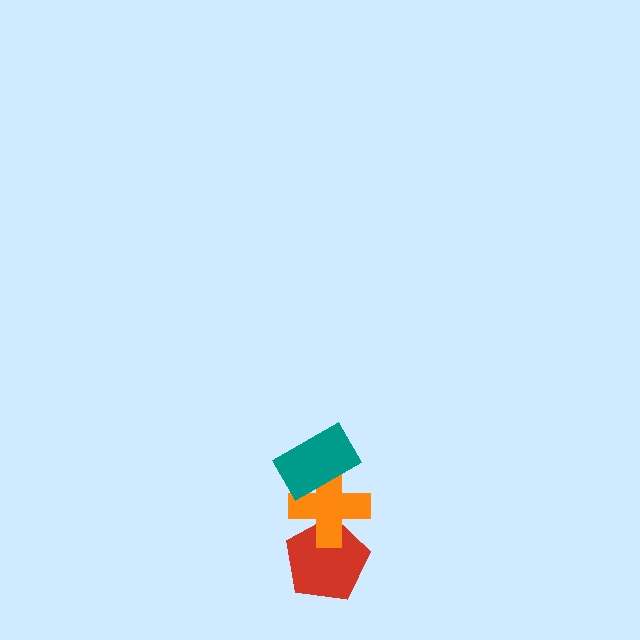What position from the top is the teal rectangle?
The teal rectangle is 1st from the top.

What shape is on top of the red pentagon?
The orange cross is on top of the red pentagon.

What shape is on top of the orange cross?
The teal rectangle is on top of the orange cross.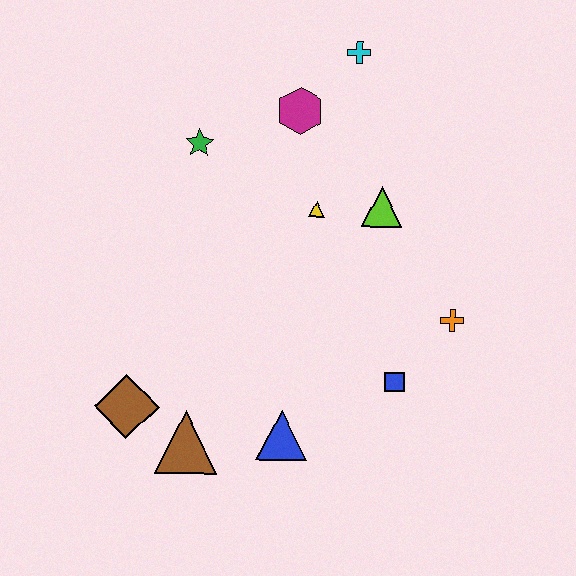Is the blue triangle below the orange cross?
Yes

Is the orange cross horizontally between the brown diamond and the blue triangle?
No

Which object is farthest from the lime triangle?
The brown diamond is farthest from the lime triangle.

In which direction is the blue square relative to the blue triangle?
The blue square is to the right of the blue triangle.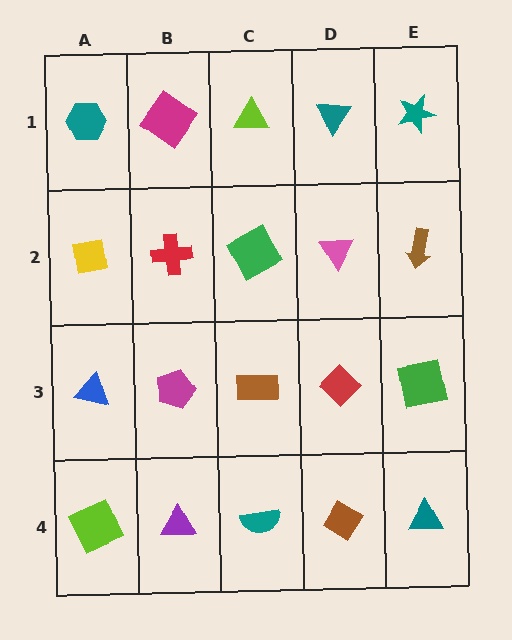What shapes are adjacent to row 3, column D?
A pink triangle (row 2, column D), a brown diamond (row 4, column D), a brown rectangle (row 3, column C), a green square (row 3, column E).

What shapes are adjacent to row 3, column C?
A green square (row 2, column C), a teal semicircle (row 4, column C), a magenta pentagon (row 3, column B), a red diamond (row 3, column D).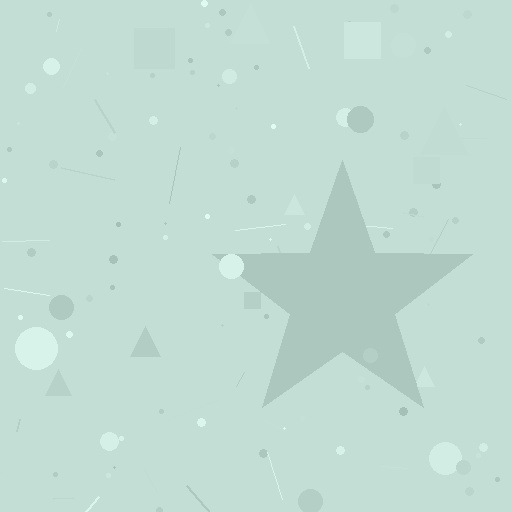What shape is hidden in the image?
A star is hidden in the image.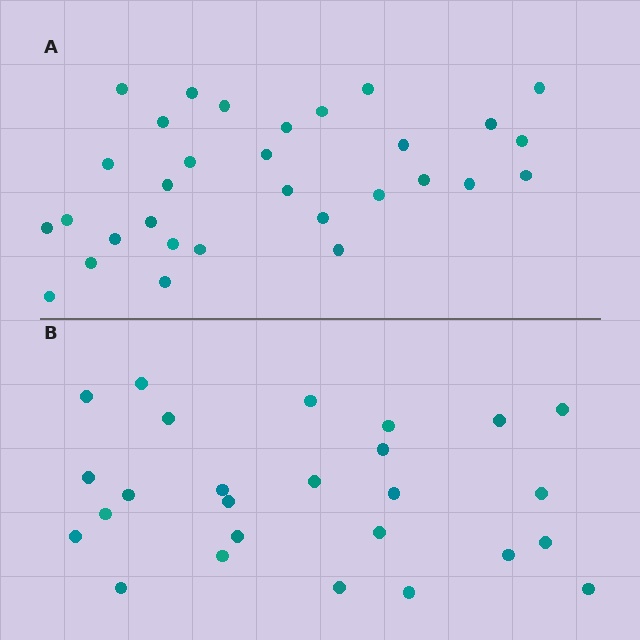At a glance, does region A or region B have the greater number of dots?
Region A (the top region) has more dots.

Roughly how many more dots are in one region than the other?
Region A has about 5 more dots than region B.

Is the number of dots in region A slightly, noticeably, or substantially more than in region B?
Region A has only slightly more — the two regions are fairly close. The ratio is roughly 1.2 to 1.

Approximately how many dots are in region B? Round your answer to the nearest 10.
About 30 dots. (The exact count is 26, which rounds to 30.)